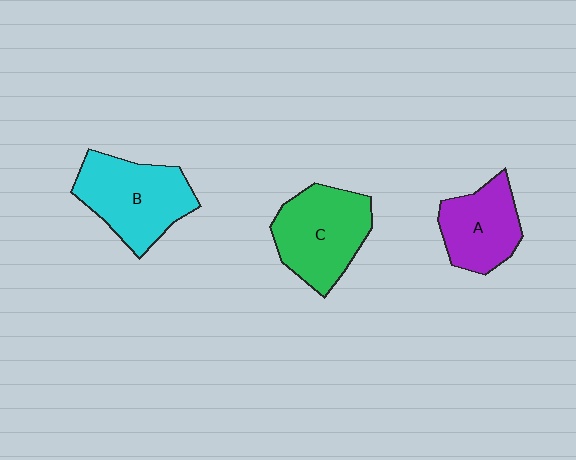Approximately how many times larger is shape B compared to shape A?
Approximately 1.3 times.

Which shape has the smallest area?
Shape A (purple).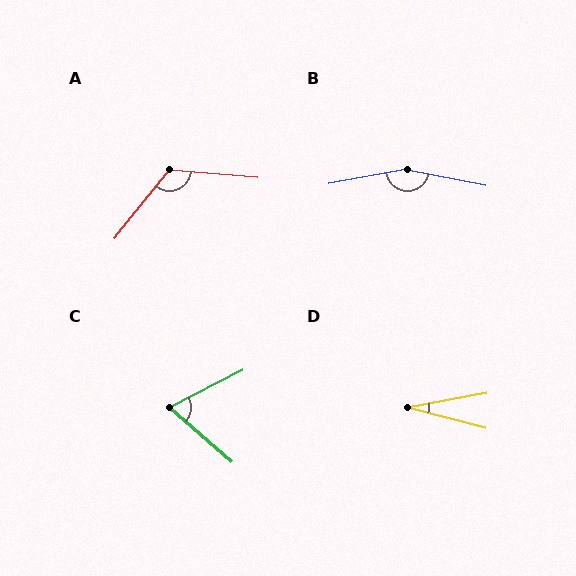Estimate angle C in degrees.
Approximately 68 degrees.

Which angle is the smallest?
D, at approximately 25 degrees.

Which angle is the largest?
B, at approximately 159 degrees.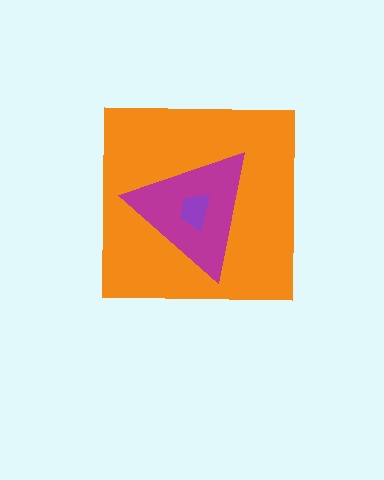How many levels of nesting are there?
3.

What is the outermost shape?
The orange square.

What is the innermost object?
The purple trapezoid.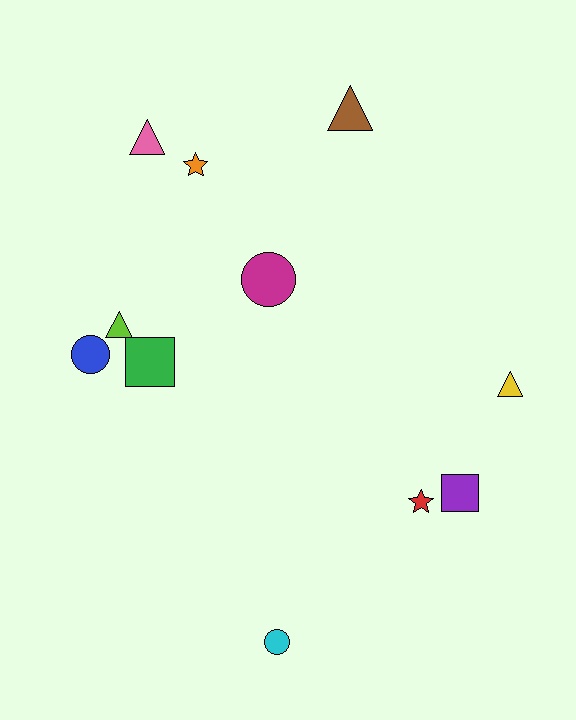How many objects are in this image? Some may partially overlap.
There are 11 objects.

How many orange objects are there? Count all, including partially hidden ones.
There is 1 orange object.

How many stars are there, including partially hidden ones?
There are 2 stars.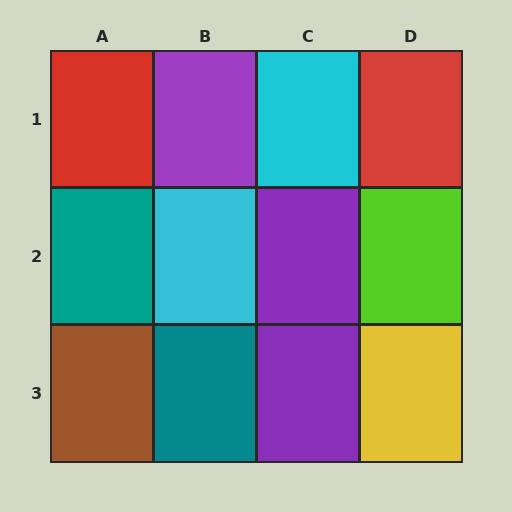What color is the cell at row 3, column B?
Teal.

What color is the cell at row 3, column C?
Purple.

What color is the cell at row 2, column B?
Cyan.